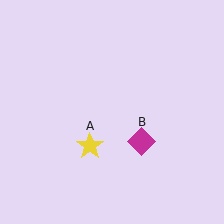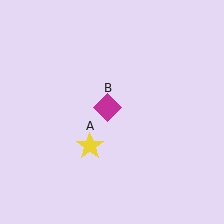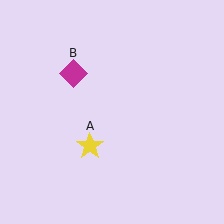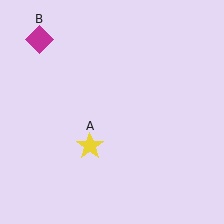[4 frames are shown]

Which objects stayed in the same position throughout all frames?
Yellow star (object A) remained stationary.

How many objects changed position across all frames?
1 object changed position: magenta diamond (object B).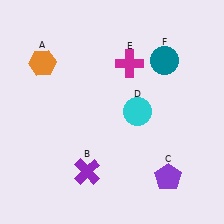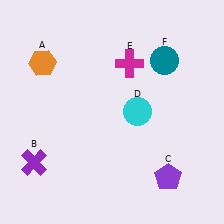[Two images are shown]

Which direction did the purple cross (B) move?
The purple cross (B) moved left.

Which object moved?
The purple cross (B) moved left.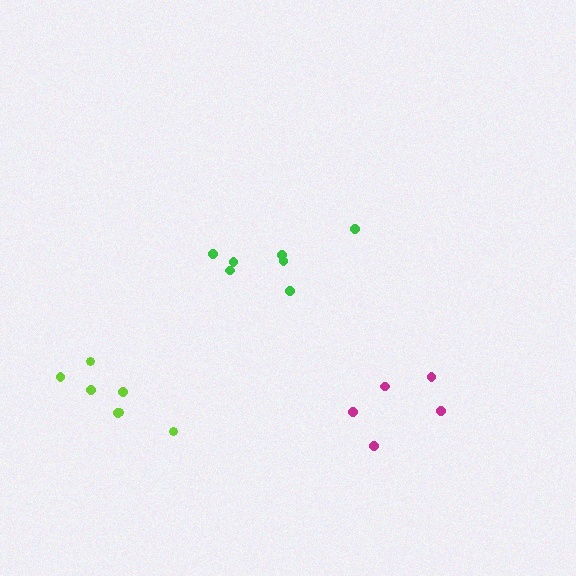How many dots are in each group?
Group 1: 7 dots, Group 2: 5 dots, Group 3: 7 dots (19 total).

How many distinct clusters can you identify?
There are 3 distinct clusters.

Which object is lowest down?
The magenta cluster is bottommost.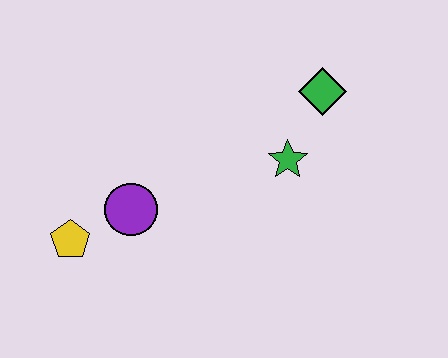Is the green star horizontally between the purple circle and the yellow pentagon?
No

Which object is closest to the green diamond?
The green star is closest to the green diamond.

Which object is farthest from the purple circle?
The green diamond is farthest from the purple circle.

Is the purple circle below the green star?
Yes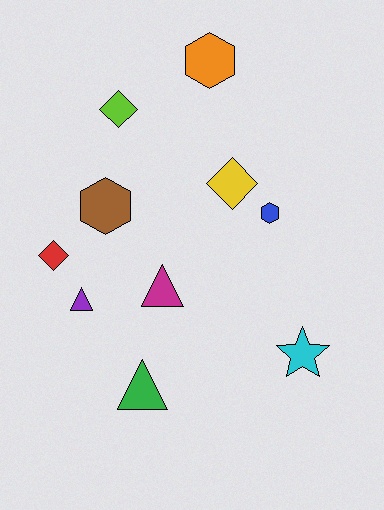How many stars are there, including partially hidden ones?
There is 1 star.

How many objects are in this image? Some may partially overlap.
There are 10 objects.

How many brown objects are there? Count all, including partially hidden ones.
There is 1 brown object.